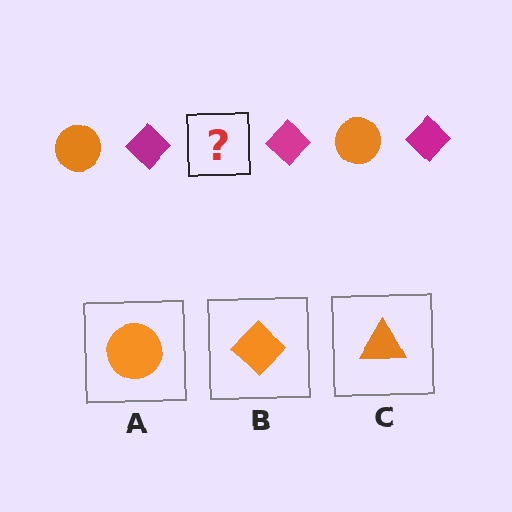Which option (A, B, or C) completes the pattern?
A.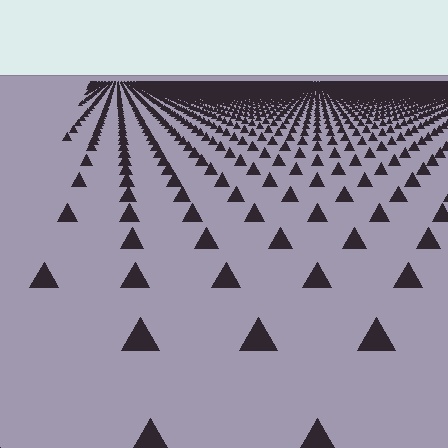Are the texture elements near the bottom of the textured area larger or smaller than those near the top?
Larger. Near the bottom, elements are closer to the viewer and appear at a bigger on-screen size.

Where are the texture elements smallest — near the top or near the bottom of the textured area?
Near the top.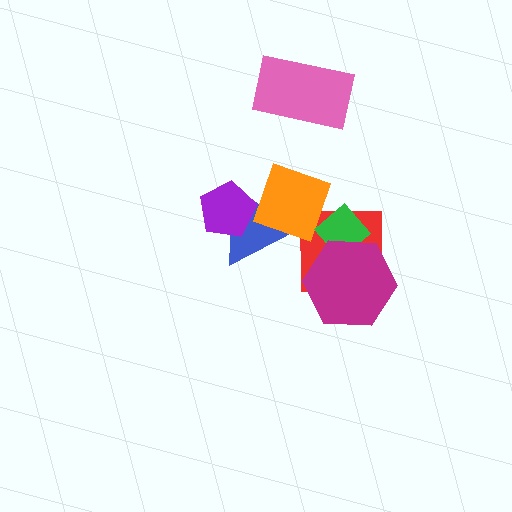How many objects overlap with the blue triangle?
2 objects overlap with the blue triangle.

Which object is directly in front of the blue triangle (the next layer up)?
The purple pentagon is directly in front of the blue triangle.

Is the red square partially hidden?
Yes, it is partially covered by another shape.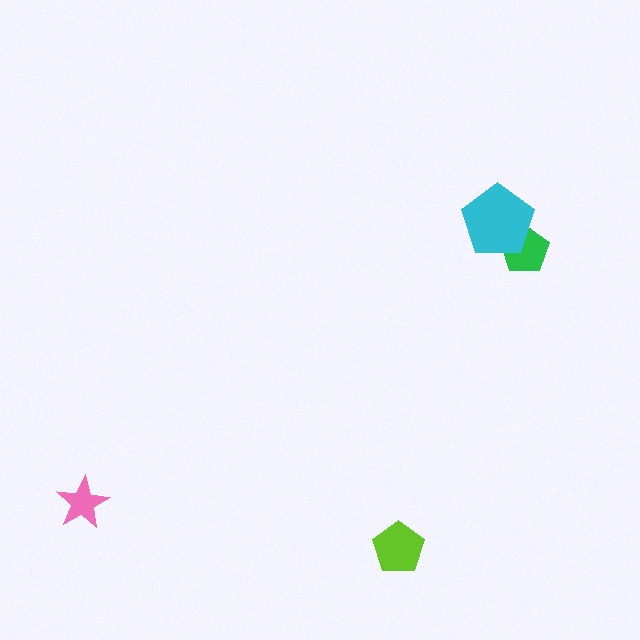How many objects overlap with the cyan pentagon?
1 object overlaps with the cyan pentagon.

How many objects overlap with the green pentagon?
1 object overlaps with the green pentagon.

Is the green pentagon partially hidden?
Yes, it is partially covered by another shape.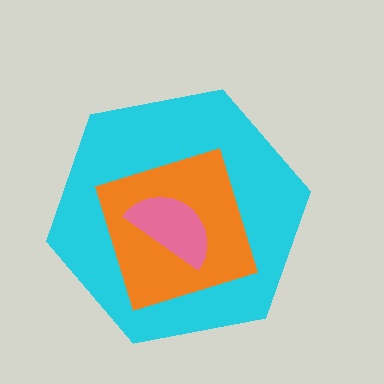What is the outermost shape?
The cyan hexagon.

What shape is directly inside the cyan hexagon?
The orange diamond.